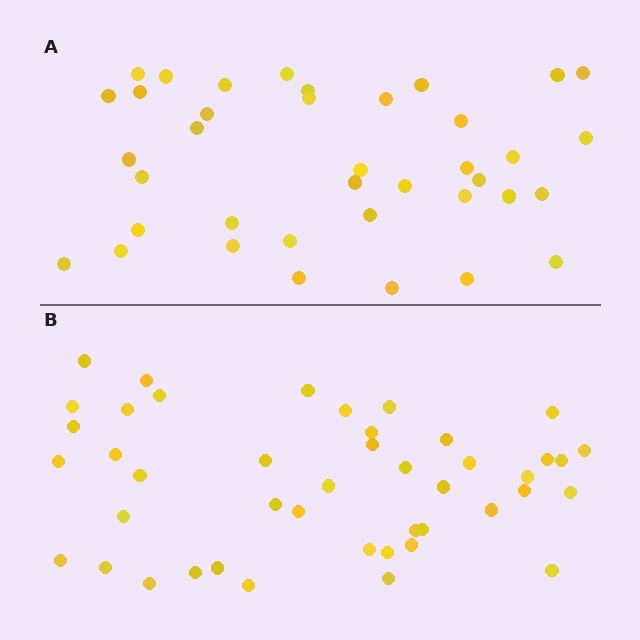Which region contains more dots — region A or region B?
Region B (the bottom region) has more dots.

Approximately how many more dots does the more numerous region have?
Region B has about 6 more dots than region A.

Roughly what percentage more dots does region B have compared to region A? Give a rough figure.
About 15% more.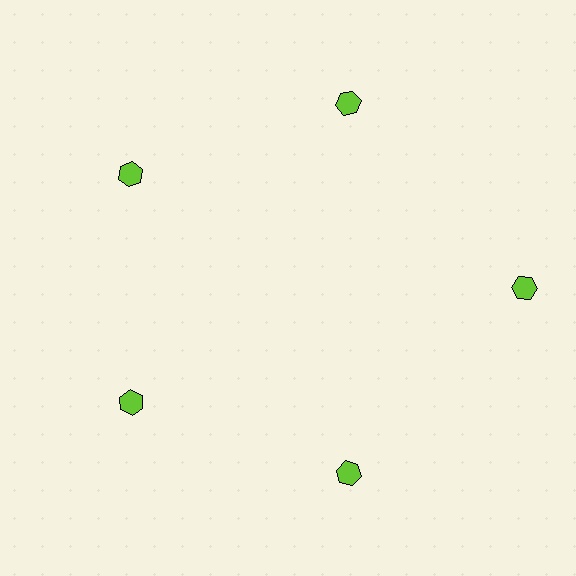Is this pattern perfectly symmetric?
No. The 5 lime hexagons are arranged in a ring, but one element near the 3 o'clock position is pushed outward from the center, breaking the 5-fold rotational symmetry.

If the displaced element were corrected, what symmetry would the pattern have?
It would have 5-fold rotational symmetry — the pattern would map onto itself every 72 degrees.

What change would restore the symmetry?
The symmetry would be restored by moving it inward, back onto the ring so that all 5 hexagons sit at equal angles and equal distance from the center.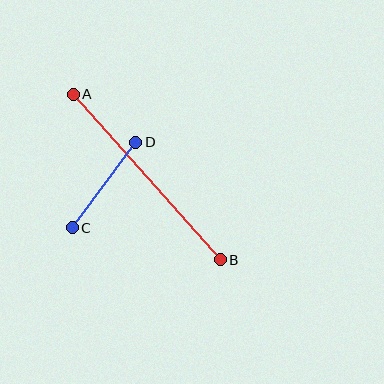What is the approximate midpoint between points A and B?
The midpoint is at approximately (147, 177) pixels.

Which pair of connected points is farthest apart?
Points A and B are farthest apart.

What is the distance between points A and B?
The distance is approximately 221 pixels.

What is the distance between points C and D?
The distance is approximately 106 pixels.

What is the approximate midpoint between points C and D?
The midpoint is at approximately (104, 185) pixels.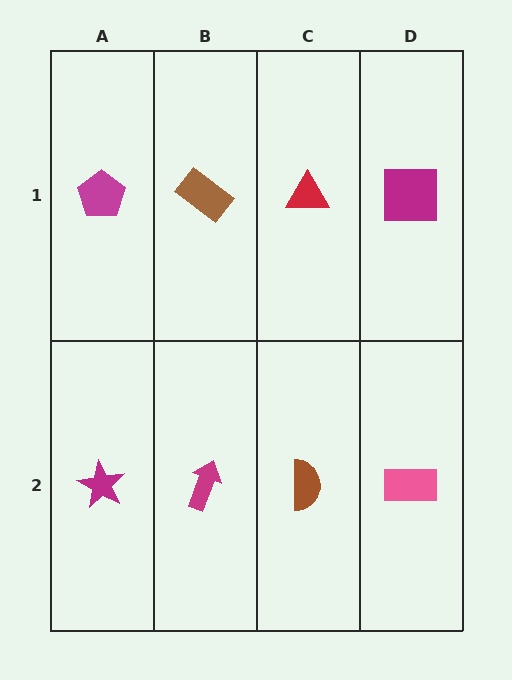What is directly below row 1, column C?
A brown semicircle.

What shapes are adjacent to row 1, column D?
A pink rectangle (row 2, column D), a red triangle (row 1, column C).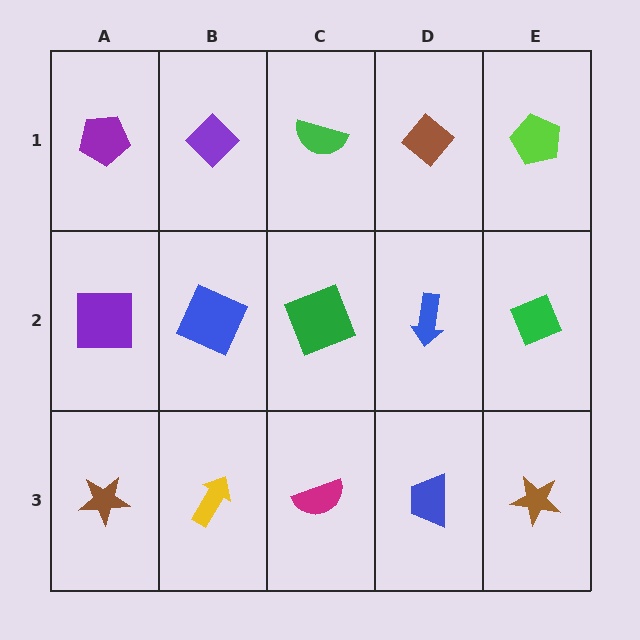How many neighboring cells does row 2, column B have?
4.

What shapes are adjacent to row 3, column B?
A blue square (row 2, column B), a brown star (row 3, column A), a magenta semicircle (row 3, column C).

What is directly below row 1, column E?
A green diamond.